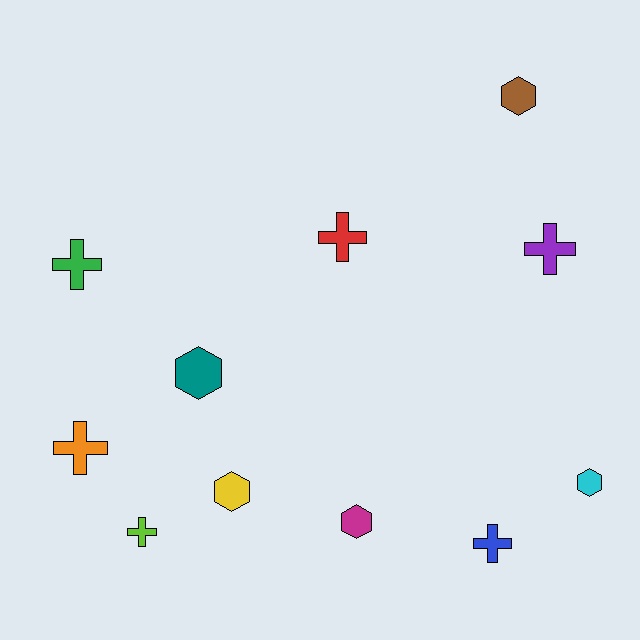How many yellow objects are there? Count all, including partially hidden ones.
There is 1 yellow object.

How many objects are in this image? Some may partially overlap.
There are 11 objects.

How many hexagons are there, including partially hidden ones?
There are 5 hexagons.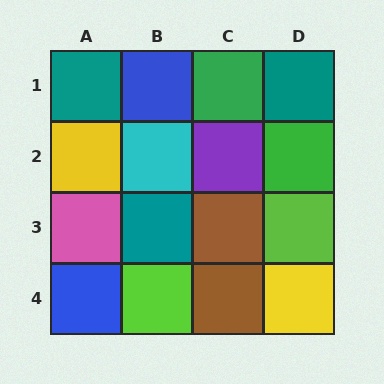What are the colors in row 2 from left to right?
Yellow, cyan, purple, green.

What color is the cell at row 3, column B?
Teal.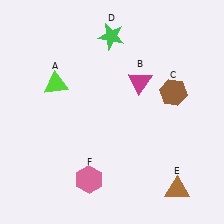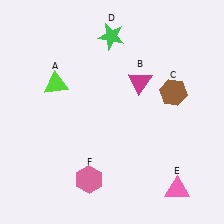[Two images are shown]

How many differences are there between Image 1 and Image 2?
There is 1 difference between the two images.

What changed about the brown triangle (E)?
In Image 1, E is brown. In Image 2, it changed to pink.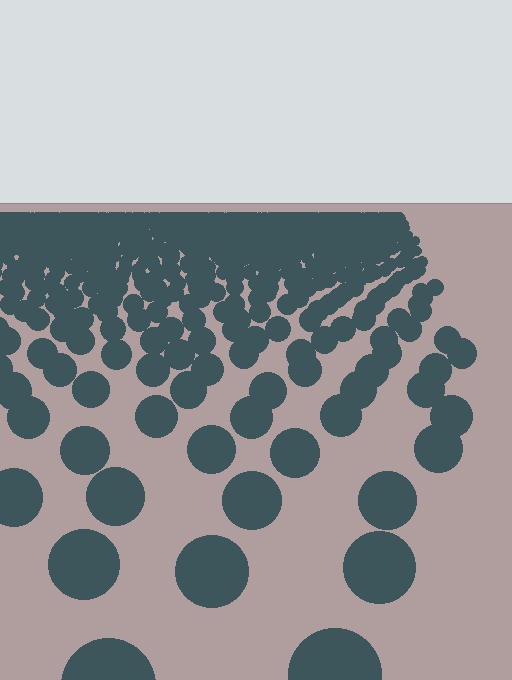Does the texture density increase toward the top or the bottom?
Density increases toward the top.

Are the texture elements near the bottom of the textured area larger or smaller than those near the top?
Larger. Near the bottom, elements are closer to the viewer and appear at a bigger on-screen size.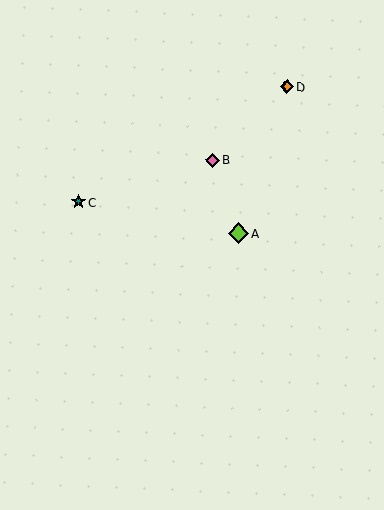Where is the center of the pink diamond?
The center of the pink diamond is at (212, 160).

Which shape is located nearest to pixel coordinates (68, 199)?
The teal star (labeled C) at (78, 202) is nearest to that location.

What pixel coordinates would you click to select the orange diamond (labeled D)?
Click at (287, 86) to select the orange diamond D.